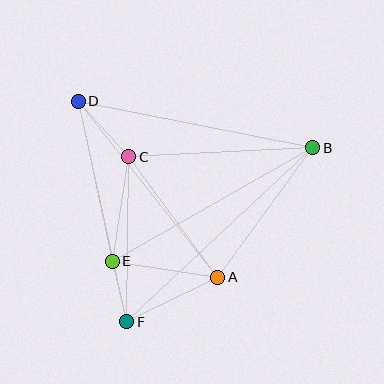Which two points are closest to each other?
Points E and F are closest to each other.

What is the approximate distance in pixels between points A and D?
The distance between A and D is approximately 225 pixels.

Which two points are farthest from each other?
Points B and F are farthest from each other.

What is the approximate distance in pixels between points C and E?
The distance between C and E is approximately 106 pixels.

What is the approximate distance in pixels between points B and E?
The distance between B and E is approximately 230 pixels.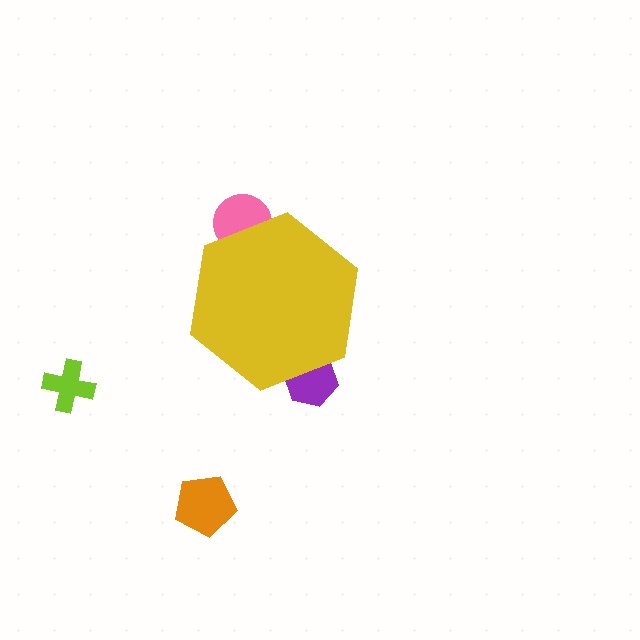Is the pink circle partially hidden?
Yes, the pink circle is partially hidden behind the yellow hexagon.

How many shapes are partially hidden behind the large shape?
2 shapes are partially hidden.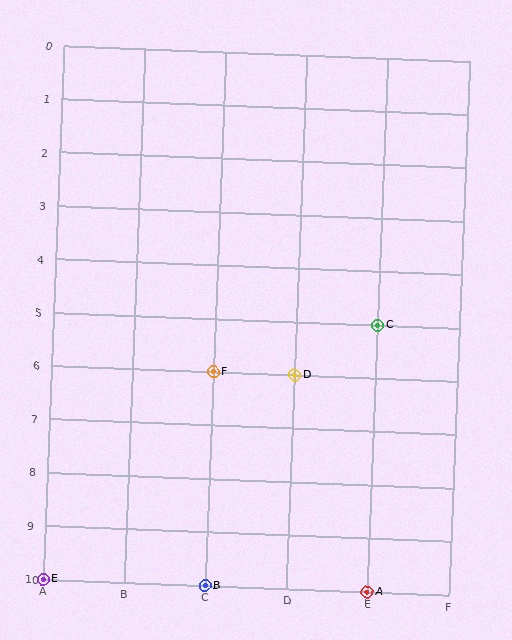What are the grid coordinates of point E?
Point E is at grid coordinates (A, 10).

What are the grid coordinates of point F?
Point F is at grid coordinates (C, 6).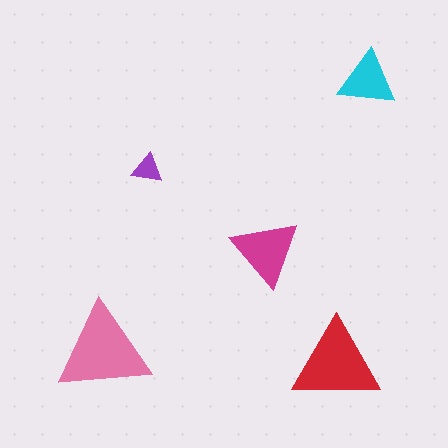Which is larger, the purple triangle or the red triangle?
The red one.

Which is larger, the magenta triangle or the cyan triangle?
The magenta one.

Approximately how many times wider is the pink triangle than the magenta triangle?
About 1.5 times wider.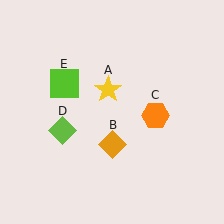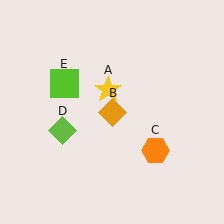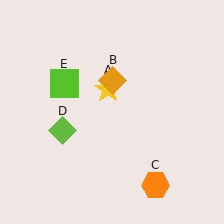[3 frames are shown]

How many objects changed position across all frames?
2 objects changed position: orange diamond (object B), orange hexagon (object C).